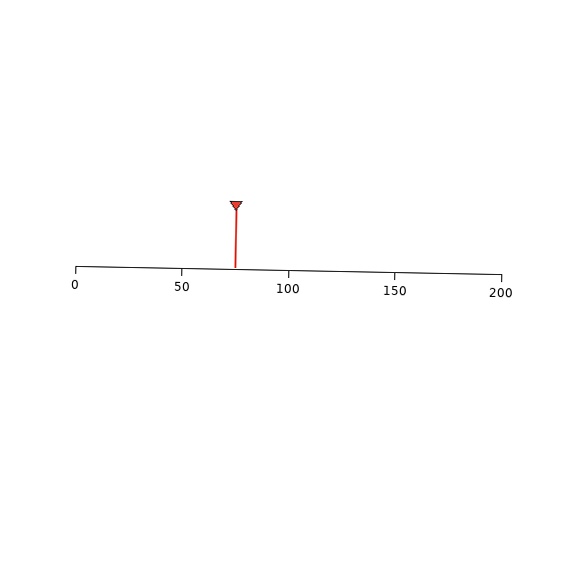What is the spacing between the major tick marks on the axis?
The major ticks are spaced 50 apart.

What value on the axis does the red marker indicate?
The marker indicates approximately 75.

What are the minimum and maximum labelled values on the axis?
The axis runs from 0 to 200.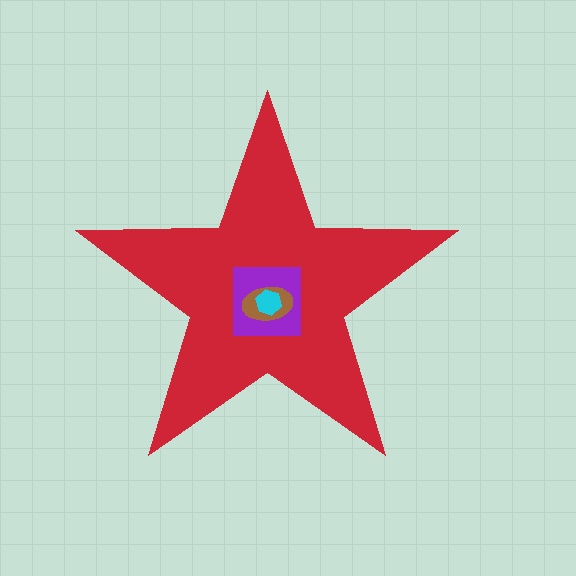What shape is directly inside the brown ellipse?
The cyan hexagon.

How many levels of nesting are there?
4.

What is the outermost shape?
The red star.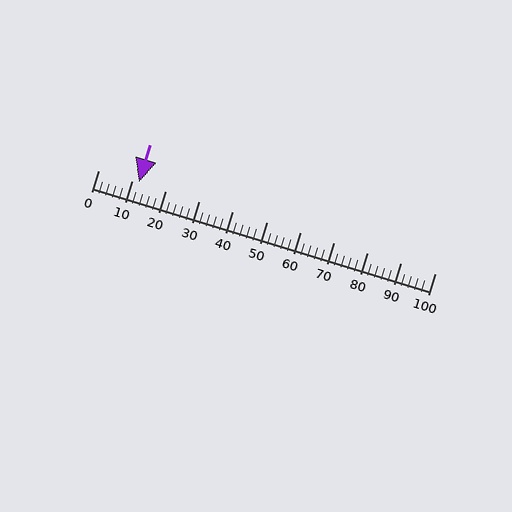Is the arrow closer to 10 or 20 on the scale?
The arrow is closer to 10.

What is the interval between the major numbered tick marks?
The major tick marks are spaced 10 units apart.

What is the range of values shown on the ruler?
The ruler shows values from 0 to 100.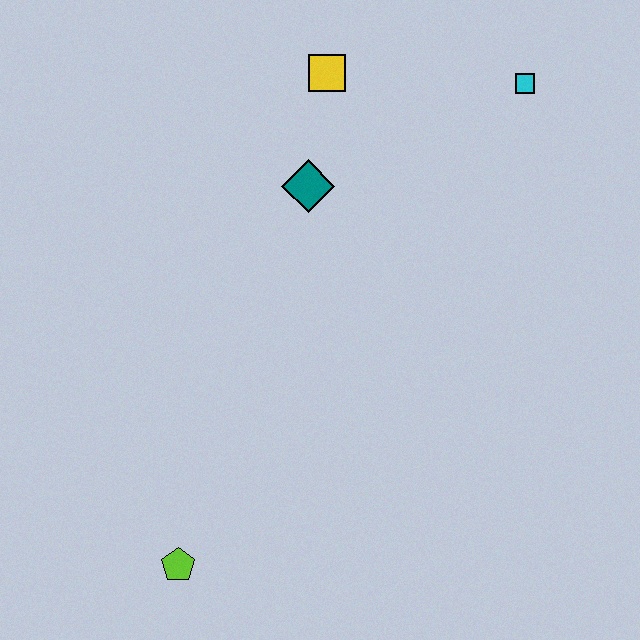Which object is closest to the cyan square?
The yellow square is closest to the cyan square.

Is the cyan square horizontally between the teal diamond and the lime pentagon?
No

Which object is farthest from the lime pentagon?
The cyan square is farthest from the lime pentagon.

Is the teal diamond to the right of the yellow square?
No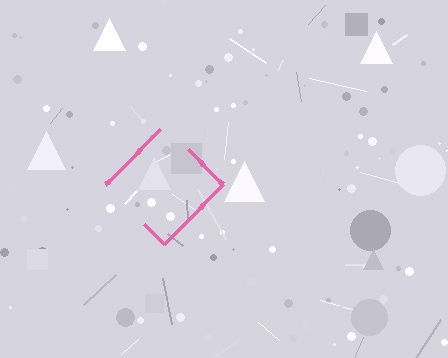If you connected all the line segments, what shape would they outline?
They would outline a diamond.